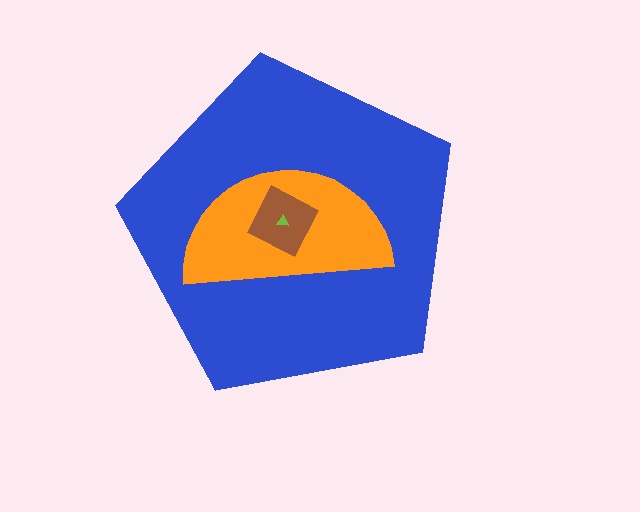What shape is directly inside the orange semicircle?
The brown square.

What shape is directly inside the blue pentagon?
The orange semicircle.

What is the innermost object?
The lime triangle.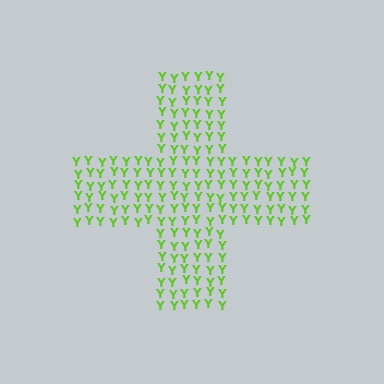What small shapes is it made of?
It is made of small letter Y's.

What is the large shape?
The large shape is a cross.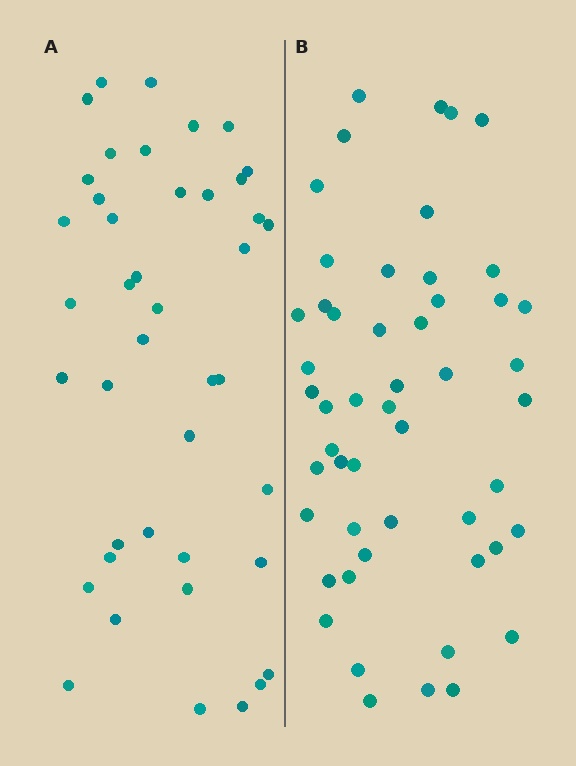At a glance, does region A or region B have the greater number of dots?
Region B (the right region) has more dots.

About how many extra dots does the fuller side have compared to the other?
Region B has roughly 8 or so more dots than region A.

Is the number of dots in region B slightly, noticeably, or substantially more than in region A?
Region B has only slightly more — the two regions are fairly close. The ratio is roughly 1.2 to 1.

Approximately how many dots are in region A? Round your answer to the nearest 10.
About 40 dots. (The exact count is 42, which rounds to 40.)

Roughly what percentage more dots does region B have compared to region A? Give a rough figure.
About 20% more.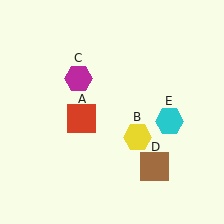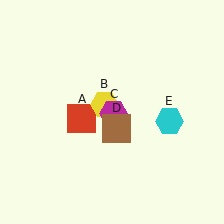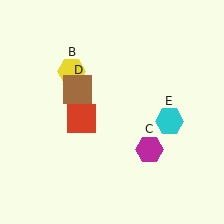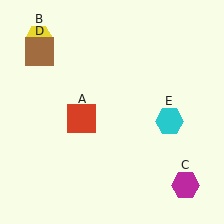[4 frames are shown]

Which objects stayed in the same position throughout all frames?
Red square (object A) and cyan hexagon (object E) remained stationary.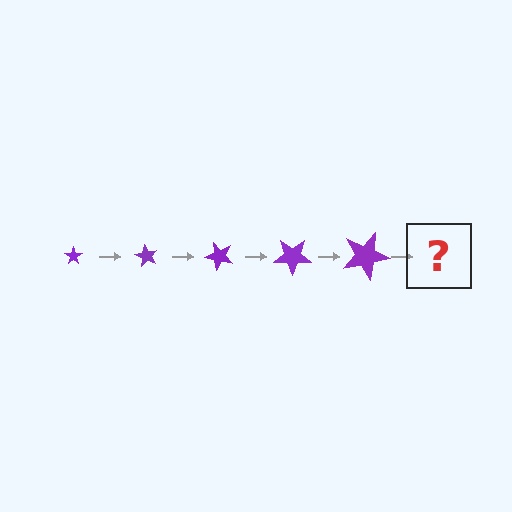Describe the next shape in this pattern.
It should be a star, larger than the previous one and rotated 300 degrees from the start.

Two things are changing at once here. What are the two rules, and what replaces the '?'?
The two rules are that the star grows larger each step and it rotates 60 degrees each step. The '?' should be a star, larger than the previous one and rotated 300 degrees from the start.